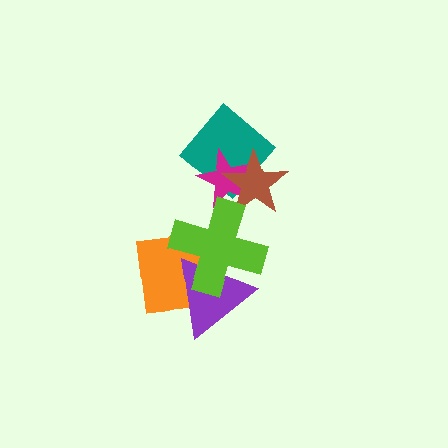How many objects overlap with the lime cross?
4 objects overlap with the lime cross.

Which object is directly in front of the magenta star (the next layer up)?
The brown star is directly in front of the magenta star.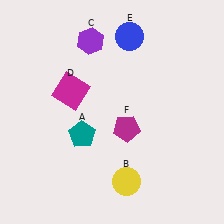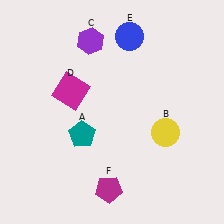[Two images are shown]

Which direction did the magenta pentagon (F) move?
The magenta pentagon (F) moved down.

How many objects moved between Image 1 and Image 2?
2 objects moved between the two images.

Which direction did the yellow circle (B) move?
The yellow circle (B) moved up.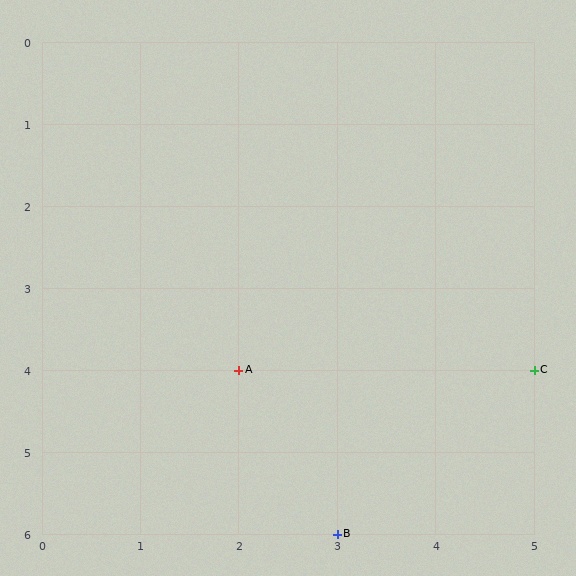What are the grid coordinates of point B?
Point B is at grid coordinates (3, 6).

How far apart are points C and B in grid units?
Points C and B are 2 columns and 2 rows apart (about 2.8 grid units diagonally).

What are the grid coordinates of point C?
Point C is at grid coordinates (5, 4).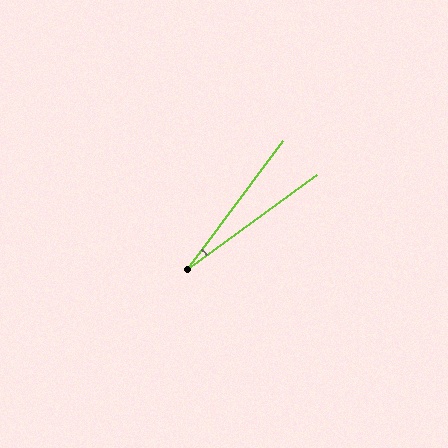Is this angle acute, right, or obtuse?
It is acute.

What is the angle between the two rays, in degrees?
Approximately 17 degrees.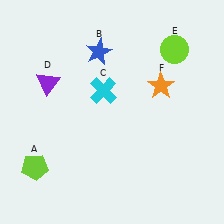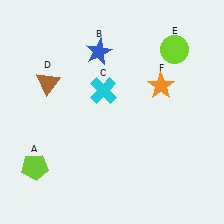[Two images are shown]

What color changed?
The triangle (D) changed from purple in Image 1 to brown in Image 2.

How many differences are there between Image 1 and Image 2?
There is 1 difference between the two images.